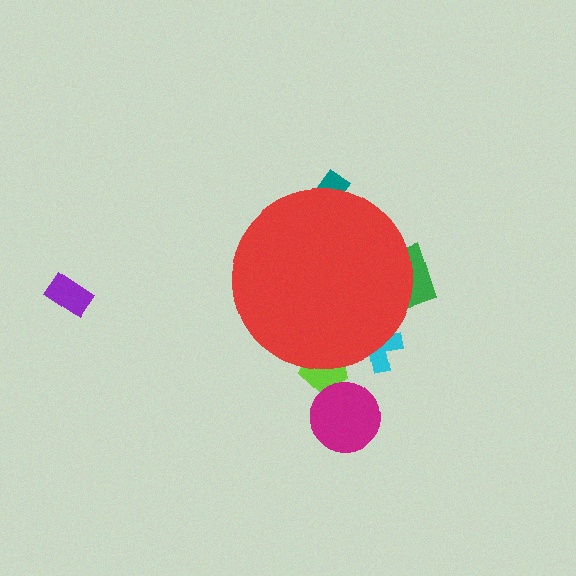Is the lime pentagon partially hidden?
Yes, the lime pentagon is partially hidden behind the red circle.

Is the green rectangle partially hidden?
Yes, the green rectangle is partially hidden behind the red circle.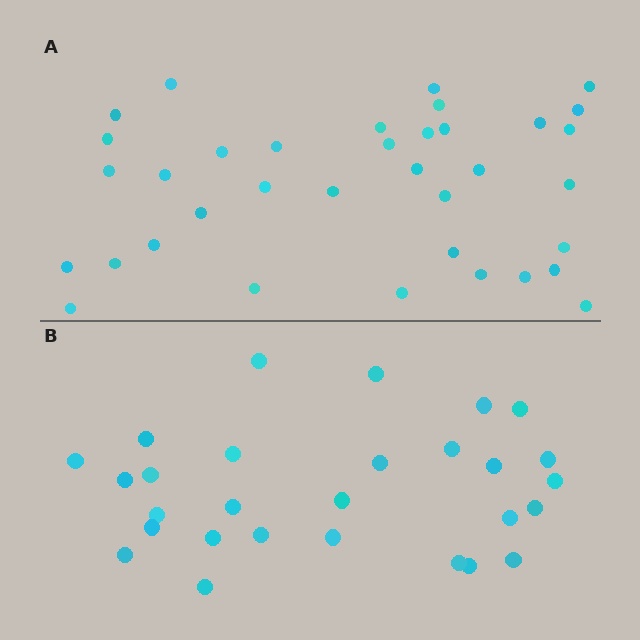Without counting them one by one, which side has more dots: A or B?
Region A (the top region) has more dots.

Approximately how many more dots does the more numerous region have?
Region A has roughly 8 or so more dots than region B.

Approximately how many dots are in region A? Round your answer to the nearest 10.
About 40 dots. (The exact count is 36, which rounds to 40.)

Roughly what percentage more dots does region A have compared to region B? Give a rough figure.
About 30% more.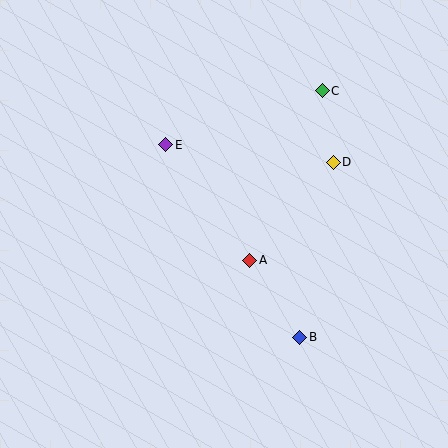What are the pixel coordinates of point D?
Point D is at (333, 162).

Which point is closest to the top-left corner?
Point E is closest to the top-left corner.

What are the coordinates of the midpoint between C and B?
The midpoint between C and B is at (311, 214).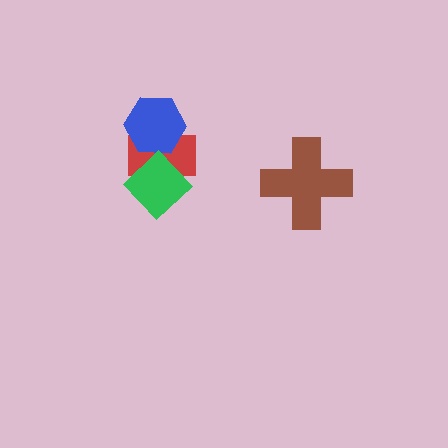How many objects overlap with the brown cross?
0 objects overlap with the brown cross.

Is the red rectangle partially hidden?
Yes, it is partially covered by another shape.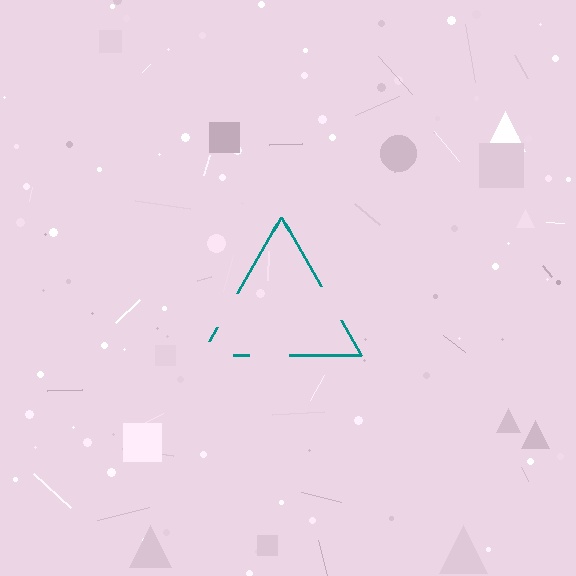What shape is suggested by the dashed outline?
The dashed outline suggests a triangle.